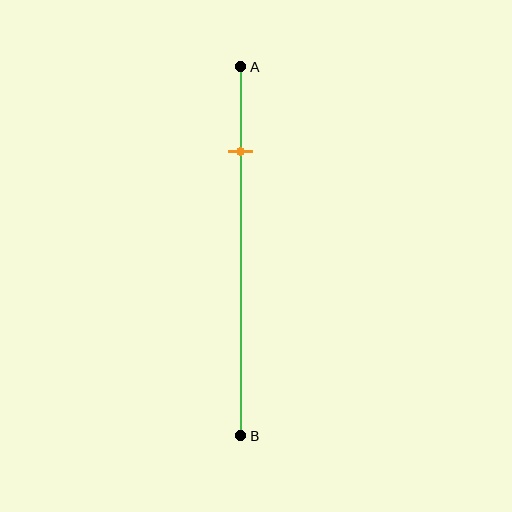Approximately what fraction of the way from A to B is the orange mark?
The orange mark is approximately 25% of the way from A to B.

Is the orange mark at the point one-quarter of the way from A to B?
Yes, the mark is approximately at the one-quarter point.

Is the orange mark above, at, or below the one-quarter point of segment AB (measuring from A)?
The orange mark is approximately at the one-quarter point of segment AB.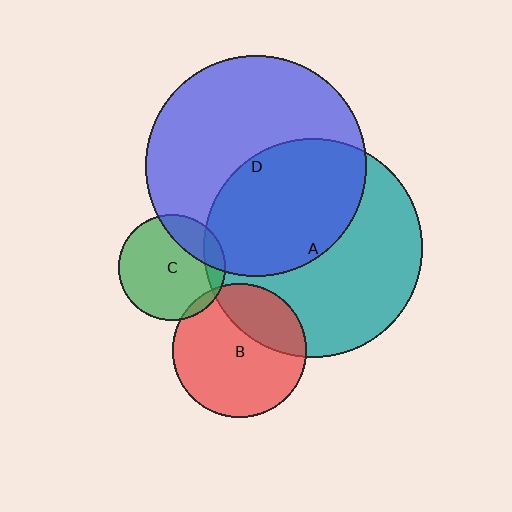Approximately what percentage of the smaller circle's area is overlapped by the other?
Approximately 5%.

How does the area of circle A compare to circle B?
Approximately 2.7 times.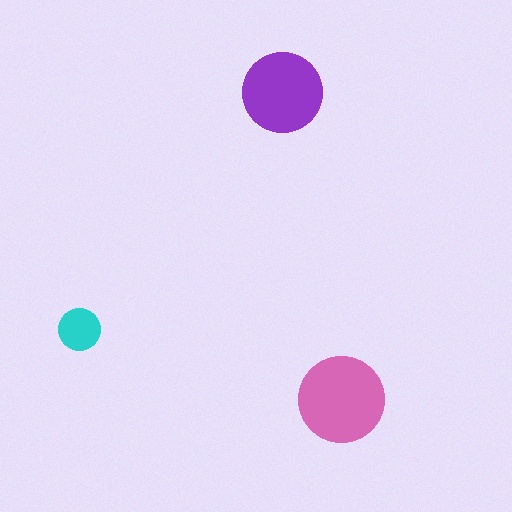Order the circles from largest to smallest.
the pink one, the purple one, the cyan one.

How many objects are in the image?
There are 3 objects in the image.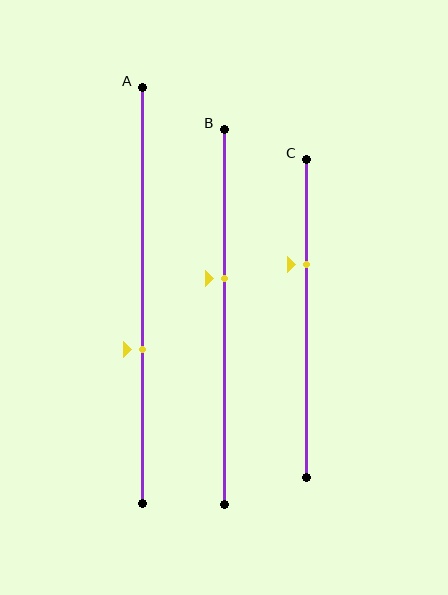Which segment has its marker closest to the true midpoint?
Segment B has its marker closest to the true midpoint.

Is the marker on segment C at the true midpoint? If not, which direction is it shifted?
No, the marker on segment C is shifted upward by about 17% of the segment length.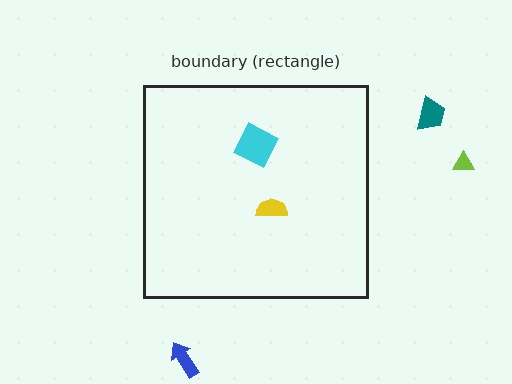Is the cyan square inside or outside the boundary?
Inside.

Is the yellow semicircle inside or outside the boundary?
Inside.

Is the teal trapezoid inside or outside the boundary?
Outside.